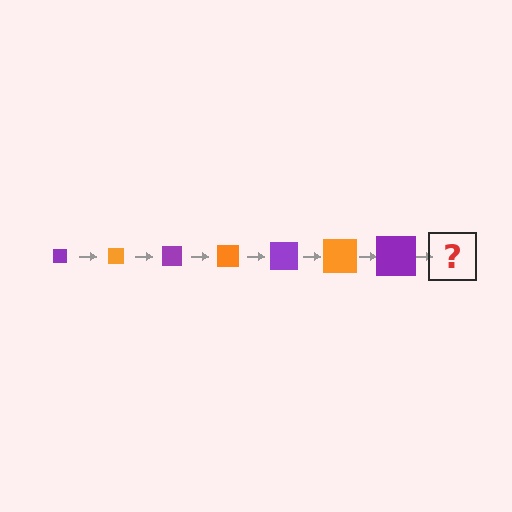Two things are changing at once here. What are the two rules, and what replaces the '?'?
The two rules are that the square grows larger each step and the color cycles through purple and orange. The '?' should be an orange square, larger than the previous one.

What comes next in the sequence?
The next element should be an orange square, larger than the previous one.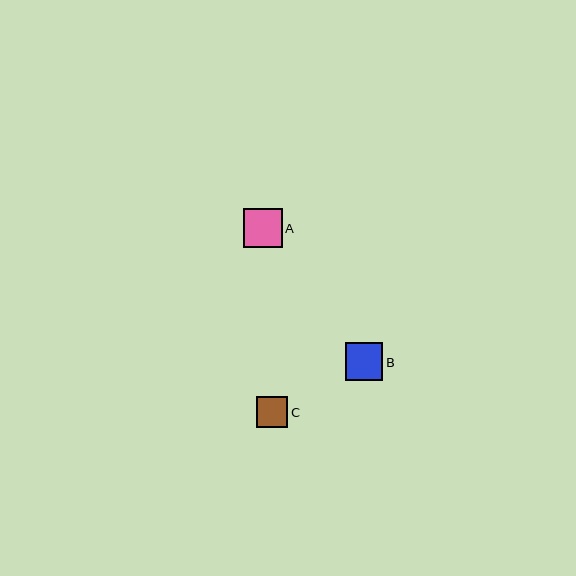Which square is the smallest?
Square C is the smallest with a size of approximately 31 pixels.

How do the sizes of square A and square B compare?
Square A and square B are approximately the same size.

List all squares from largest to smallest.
From largest to smallest: A, B, C.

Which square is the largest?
Square A is the largest with a size of approximately 38 pixels.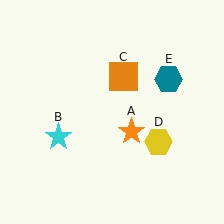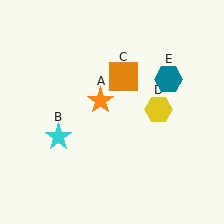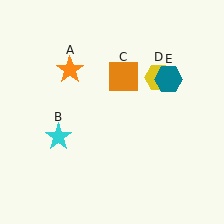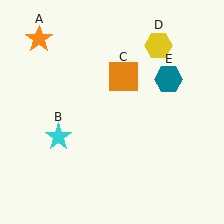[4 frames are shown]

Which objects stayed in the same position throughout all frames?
Cyan star (object B) and orange square (object C) and teal hexagon (object E) remained stationary.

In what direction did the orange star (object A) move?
The orange star (object A) moved up and to the left.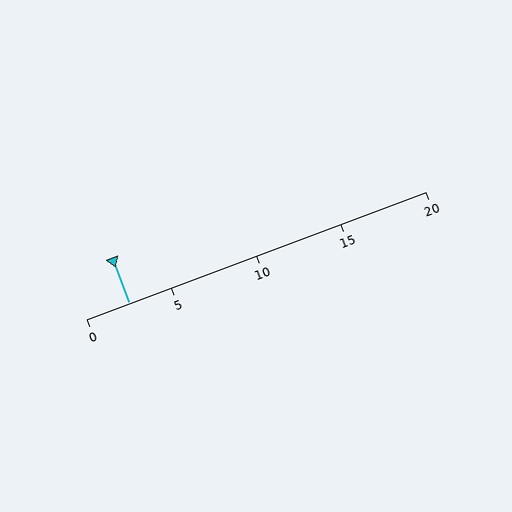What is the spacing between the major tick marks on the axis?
The major ticks are spaced 5 apart.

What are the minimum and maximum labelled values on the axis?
The axis runs from 0 to 20.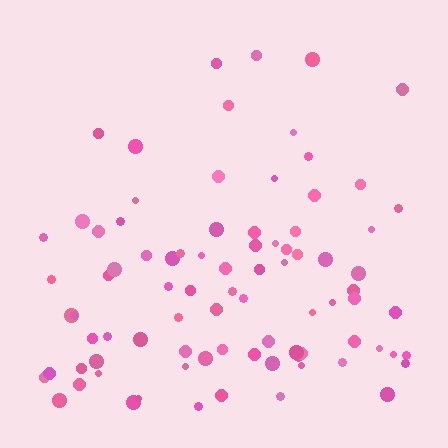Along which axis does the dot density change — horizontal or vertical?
Vertical.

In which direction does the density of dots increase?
From top to bottom, with the bottom side densest.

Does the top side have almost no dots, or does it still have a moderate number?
Still a moderate number, just noticeably fewer than the bottom.